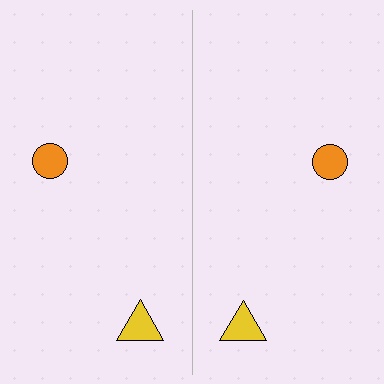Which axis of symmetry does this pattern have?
The pattern has a vertical axis of symmetry running through the center of the image.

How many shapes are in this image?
There are 4 shapes in this image.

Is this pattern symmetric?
Yes, this pattern has bilateral (reflection) symmetry.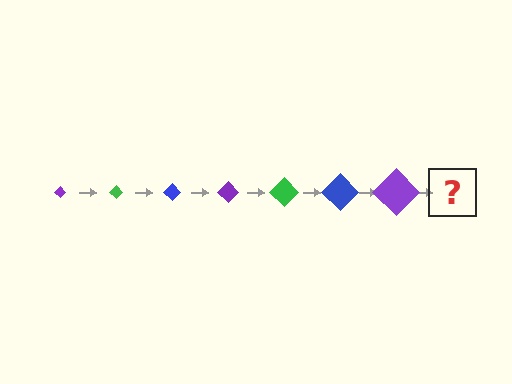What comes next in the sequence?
The next element should be a green diamond, larger than the previous one.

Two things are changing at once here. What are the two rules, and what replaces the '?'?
The two rules are that the diamond grows larger each step and the color cycles through purple, green, and blue. The '?' should be a green diamond, larger than the previous one.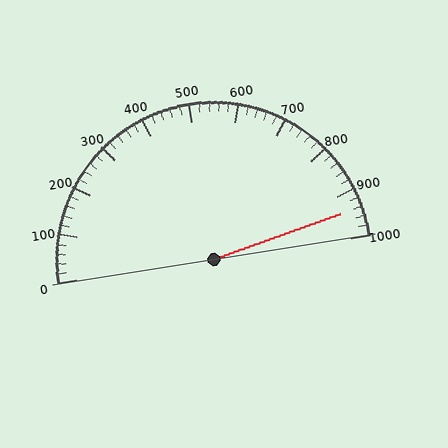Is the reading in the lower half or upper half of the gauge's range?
The reading is in the upper half of the range (0 to 1000).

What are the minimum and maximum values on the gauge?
The gauge ranges from 0 to 1000.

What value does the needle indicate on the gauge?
The needle indicates approximately 940.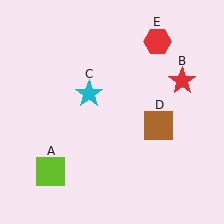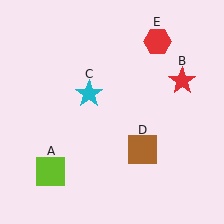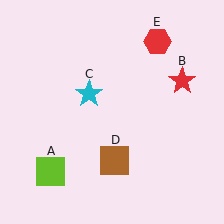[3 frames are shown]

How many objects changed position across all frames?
1 object changed position: brown square (object D).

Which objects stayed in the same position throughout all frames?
Lime square (object A) and red star (object B) and cyan star (object C) and red hexagon (object E) remained stationary.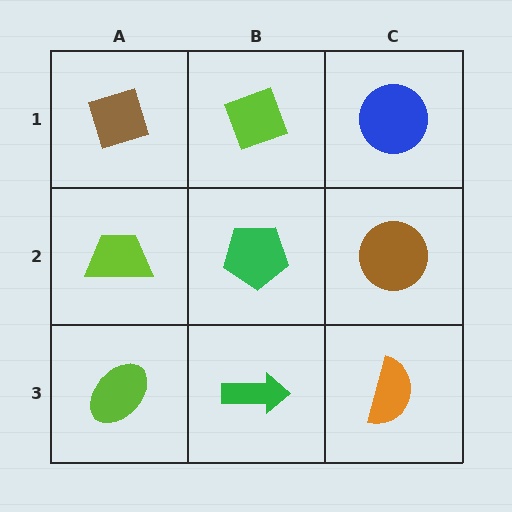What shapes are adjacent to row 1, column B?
A green pentagon (row 2, column B), a brown diamond (row 1, column A), a blue circle (row 1, column C).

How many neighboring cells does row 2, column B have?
4.